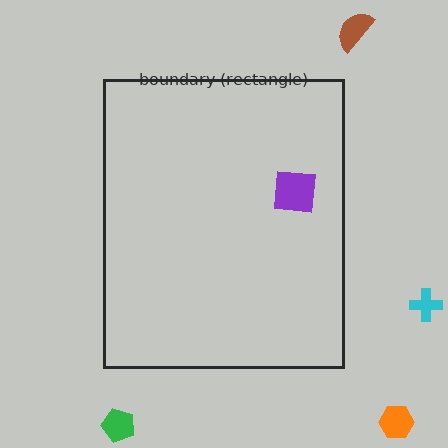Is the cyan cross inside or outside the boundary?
Outside.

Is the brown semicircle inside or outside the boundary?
Outside.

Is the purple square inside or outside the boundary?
Inside.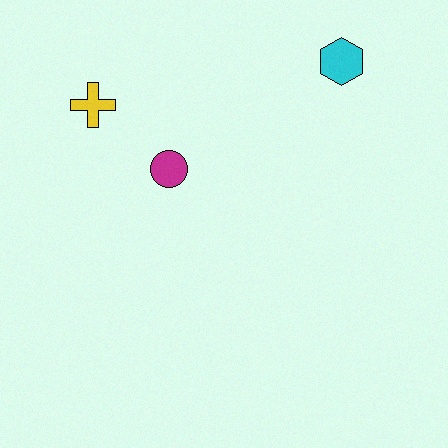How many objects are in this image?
There are 3 objects.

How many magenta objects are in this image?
There is 1 magenta object.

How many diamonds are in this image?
There are no diamonds.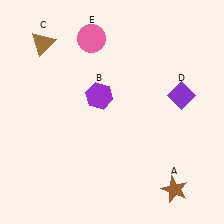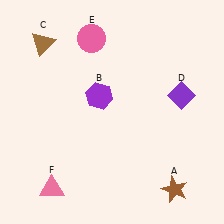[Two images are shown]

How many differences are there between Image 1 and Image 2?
There is 1 difference between the two images.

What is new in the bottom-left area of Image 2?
A pink triangle (F) was added in the bottom-left area of Image 2.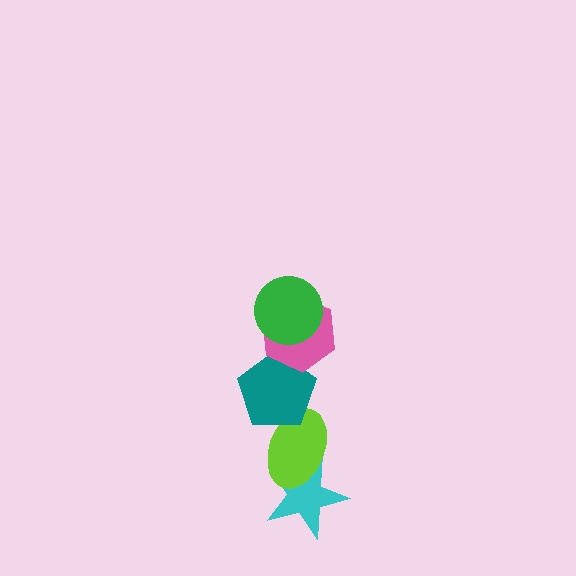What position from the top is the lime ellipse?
The lime ellipse is 4th from the top.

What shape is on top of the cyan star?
The lime ellipse is on top of the cyan star.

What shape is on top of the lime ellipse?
The teal pentagon is on top of the lime ellipse.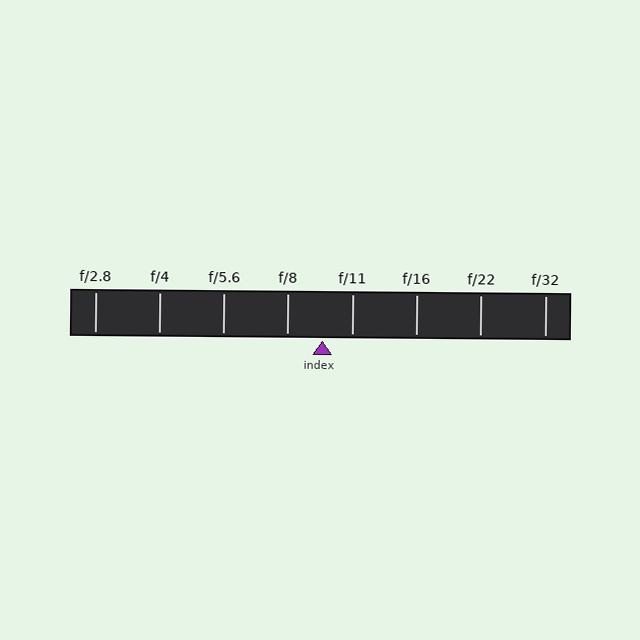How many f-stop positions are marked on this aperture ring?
There are 8 f-stop positions marked.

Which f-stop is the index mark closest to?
The index mark is closest to f/11.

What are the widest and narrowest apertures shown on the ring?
The widest aperture shown is f/2.8 and the narrowest is f/32.